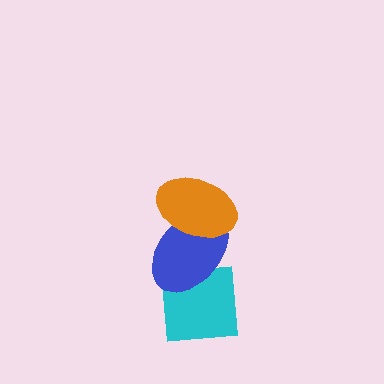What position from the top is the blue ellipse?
The blue ellipse is 2nd from the top.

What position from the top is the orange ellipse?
The orange ellipse is 1st from the top.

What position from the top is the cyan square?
The cyan square is 3rd from the top.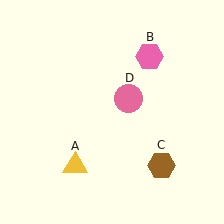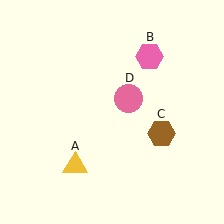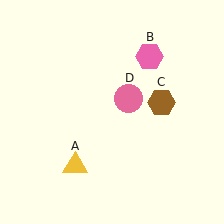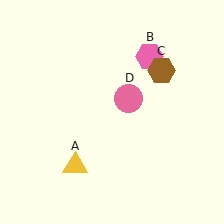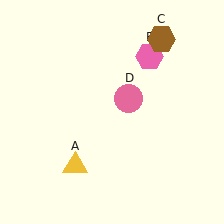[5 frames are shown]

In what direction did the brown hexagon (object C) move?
The brown hexagon (object C) moved up.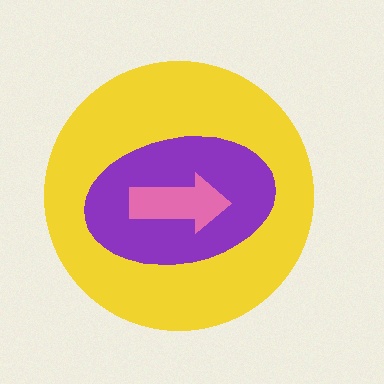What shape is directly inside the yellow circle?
The purple ellipse.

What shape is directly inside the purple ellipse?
The pink arrow.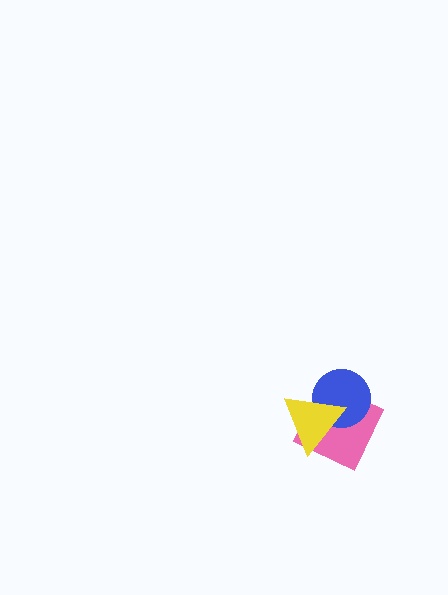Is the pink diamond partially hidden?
Yes, it is partially covered by another shape.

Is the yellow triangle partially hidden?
No, no other shape covers it.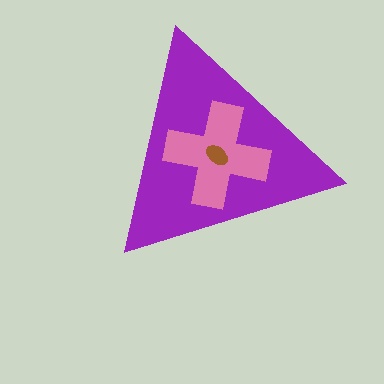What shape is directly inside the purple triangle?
The pink cross.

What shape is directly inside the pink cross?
The brown ellipse.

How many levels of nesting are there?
3.